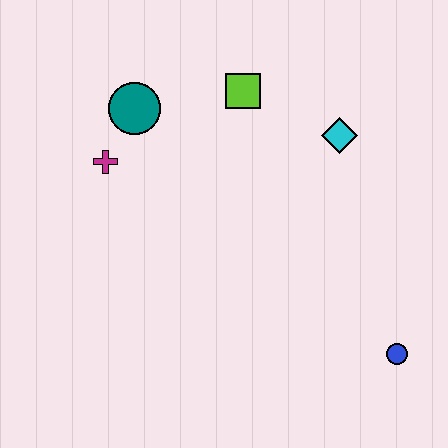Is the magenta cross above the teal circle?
No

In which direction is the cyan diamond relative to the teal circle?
The cyan diamond is to the right of the teal circle.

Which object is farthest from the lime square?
The blue circle is farthest from the lime square.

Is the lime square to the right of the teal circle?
Yes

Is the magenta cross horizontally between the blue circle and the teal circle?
No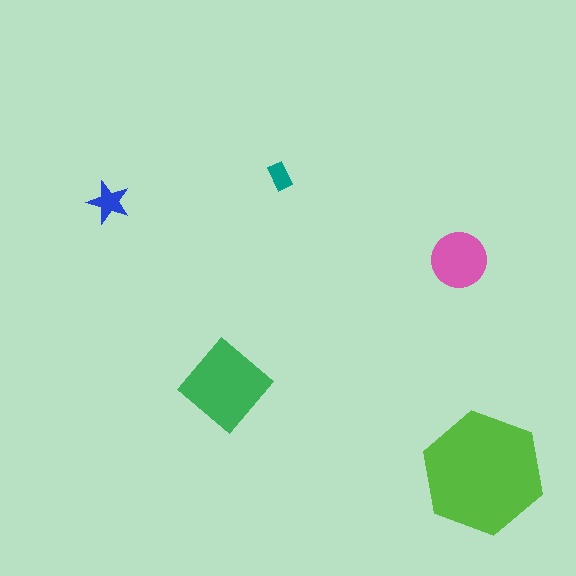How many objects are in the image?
There are 5 objects in the image.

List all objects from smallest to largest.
The teal rectangle, the blue star, the pink circle, the green diamond, the lime hexagon.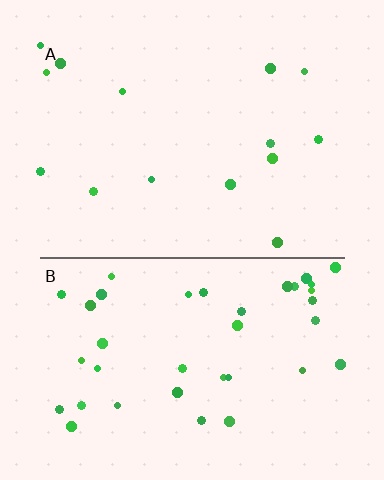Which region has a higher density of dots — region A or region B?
B (the bottom).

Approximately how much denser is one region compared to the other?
Approximately 2.5× — region B over region A.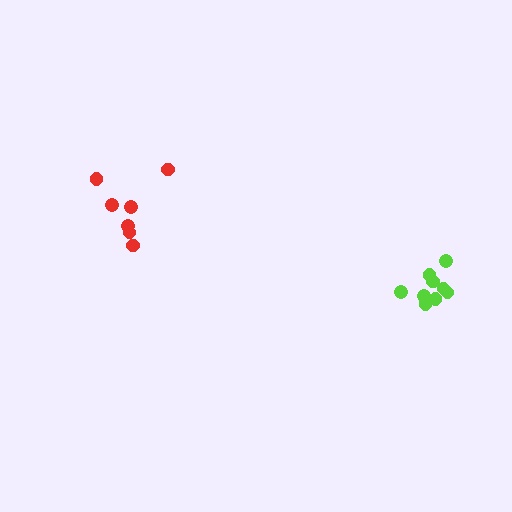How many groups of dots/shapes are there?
There are 2 groups.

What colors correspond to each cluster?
The clusters are colored: lime, red.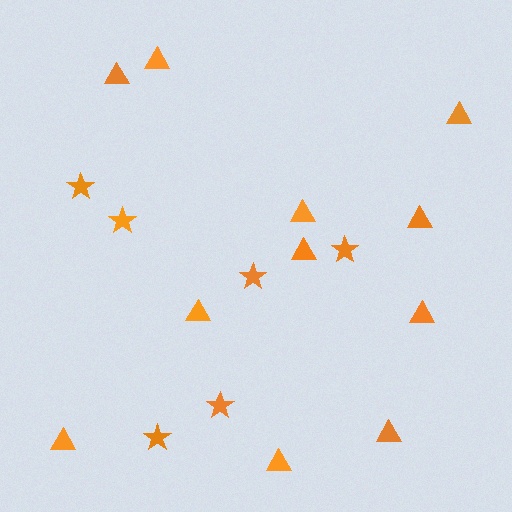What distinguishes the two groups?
There are 2 groups: one group of stars (6) and one group of triangles (11).